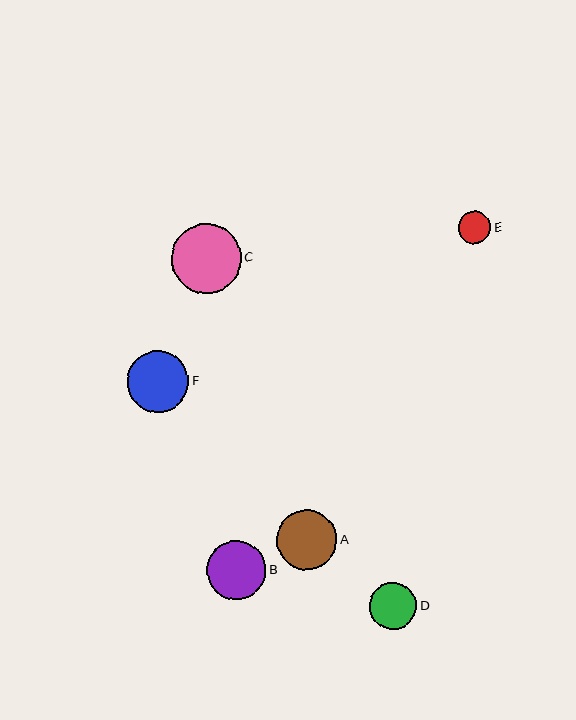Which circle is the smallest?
Circle E is the smallest with a size of approximately 32 pixels.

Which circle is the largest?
Circle C is the largest with a size of approximately 70 pixels.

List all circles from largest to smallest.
From largest to smallest: C, F, A, B, D, E.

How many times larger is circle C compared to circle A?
Circle C is approximately 1.2 times the size of circle A.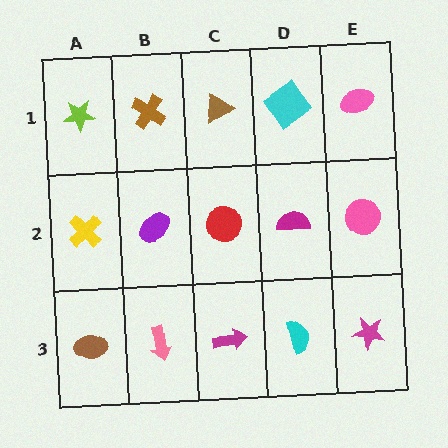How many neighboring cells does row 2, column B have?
4.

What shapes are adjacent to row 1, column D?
A magenta semicircle (row 2, column D), a brown triangle (row 1, column C), a pink ellipse (row 1, column E).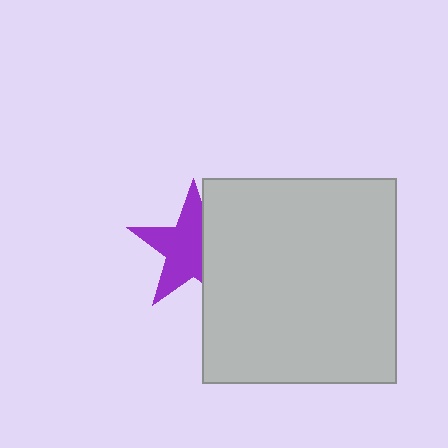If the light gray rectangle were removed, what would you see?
You would see the complete purple star.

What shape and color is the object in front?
The object in front is a light gray rectangle.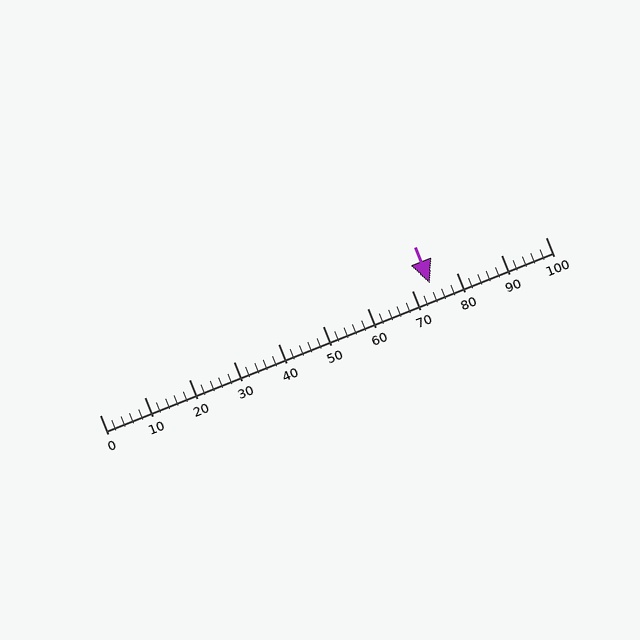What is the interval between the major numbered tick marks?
The major tick marks are spaced 10 units apart.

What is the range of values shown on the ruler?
The ruler shows values from 0 to 100.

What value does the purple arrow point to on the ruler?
The purple arrow points to approximately 74.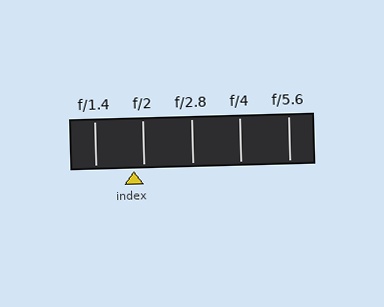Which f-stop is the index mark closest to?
The index mark is closest to f/2.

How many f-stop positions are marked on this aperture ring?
There are 5 f-stop positions marked.